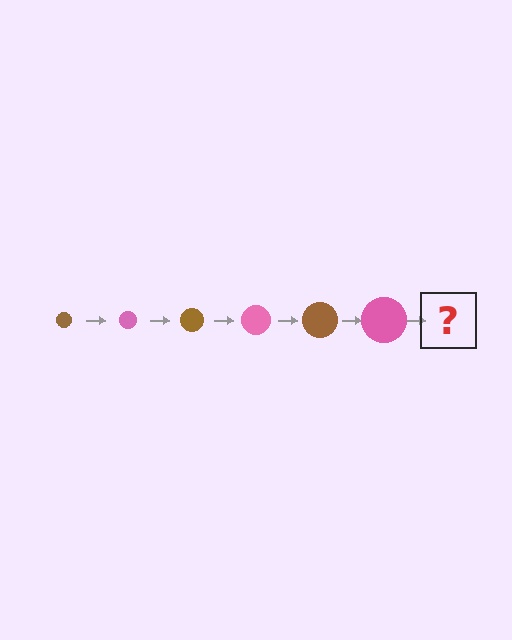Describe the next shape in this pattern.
It should be a brown circle, larger than the previous one.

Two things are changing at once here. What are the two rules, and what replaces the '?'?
The two rules are that the circle grows larger each step and the color cycles through brown and pink. The '?' should be a brown circle, larger than the previous one.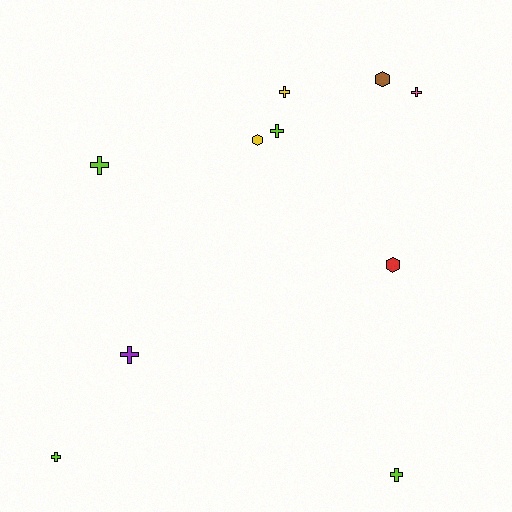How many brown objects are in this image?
There is 1 brown object.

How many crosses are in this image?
There are 7 crosses.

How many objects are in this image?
There are 10 objects.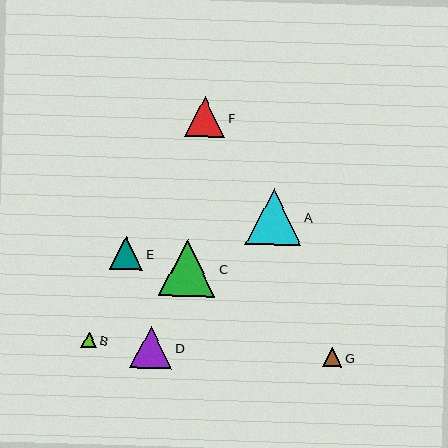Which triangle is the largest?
Triangle C is the largest with a size of approximately 56 pixels.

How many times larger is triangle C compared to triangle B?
Triangle C is approximately 3.6 times the size of triangle B.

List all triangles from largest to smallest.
From largest to smallest: C, A, D, F, E, G, B.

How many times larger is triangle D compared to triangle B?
Triangle D is approximately 2.7 times the size of triangle B.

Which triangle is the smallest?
Triangle B is the smallest with a size of approximately 16 pixels.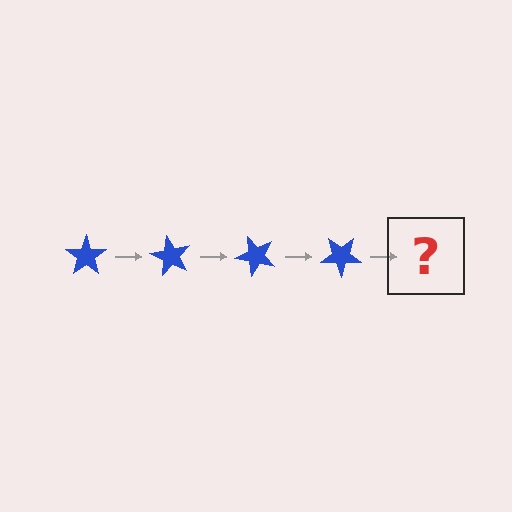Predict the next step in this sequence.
The next step is a blue star rotated 240 degrees.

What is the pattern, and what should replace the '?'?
The pattern is that the star rotates 60 degrees each step. The '?' should be a blue star rotated 240 degrees.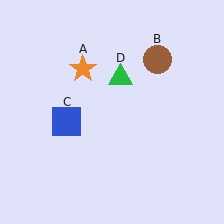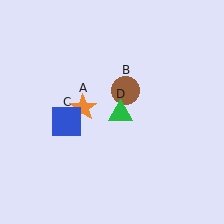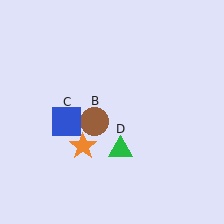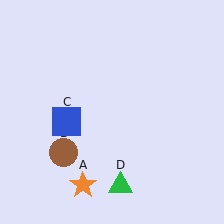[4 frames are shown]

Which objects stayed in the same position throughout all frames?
Blue square (object C) remained stationary.